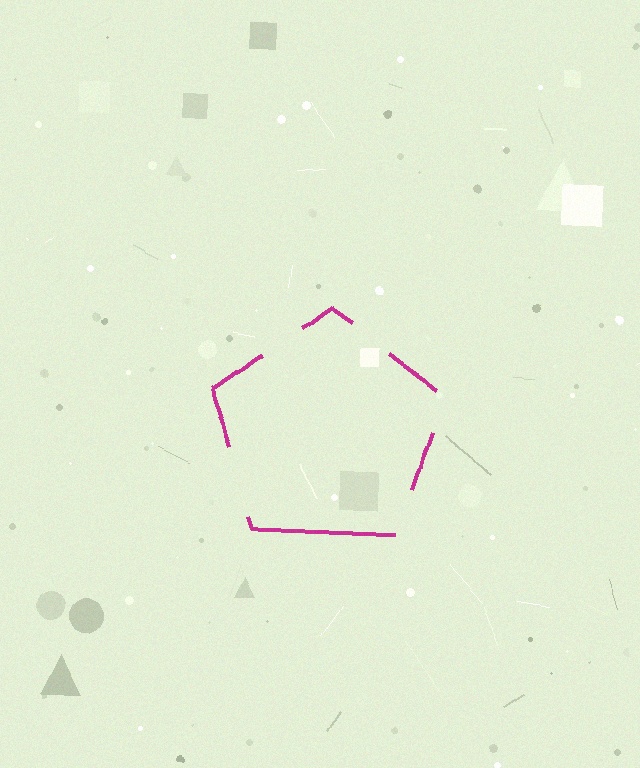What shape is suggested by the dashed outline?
The dashed outline suggests a pentagon.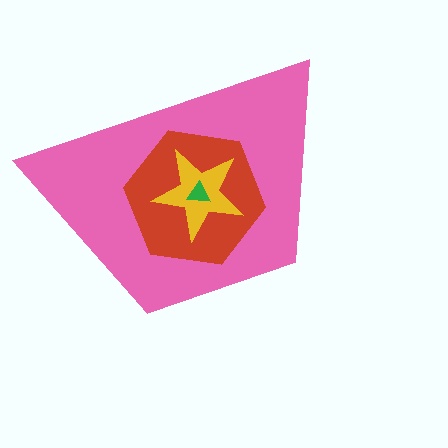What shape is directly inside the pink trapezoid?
The red hexagon.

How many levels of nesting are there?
4.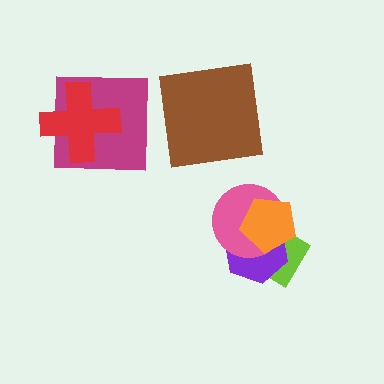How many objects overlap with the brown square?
0 objects overlap with the brown square.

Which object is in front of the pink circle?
The orange pentagon is in front of the pink circle.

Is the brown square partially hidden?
No, no other shape covers it.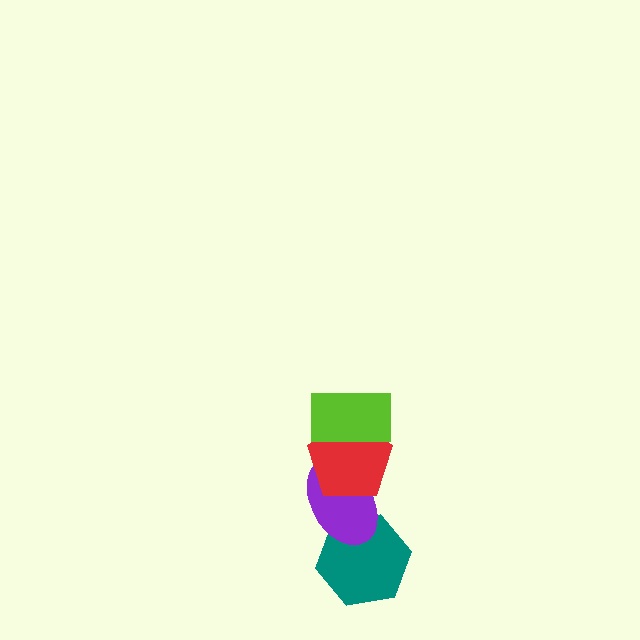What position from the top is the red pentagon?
The red pentagon is 2nd from the top.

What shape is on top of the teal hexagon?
The purple ellipse is on top of the teal hexagon.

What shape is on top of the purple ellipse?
The red pentagon is on top of the purple ellipse.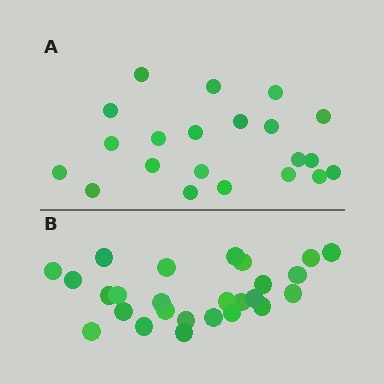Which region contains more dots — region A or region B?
Region B (the bottom region) has more dots.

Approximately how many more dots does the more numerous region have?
Region B has about 5 more dots than region A.